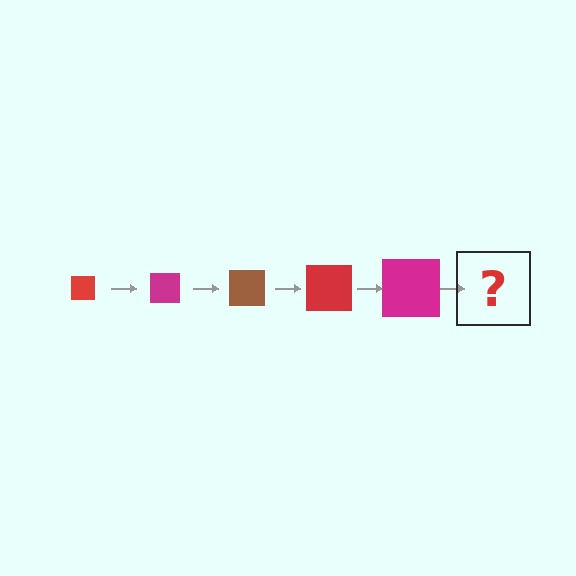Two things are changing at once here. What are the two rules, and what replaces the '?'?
The two rules are that the square grows larger each step and the color cycles through red, magenta, and brown. The '?' should be a brown square, larger than the previous one.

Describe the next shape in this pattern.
It should be a brown square, larger than the previous one.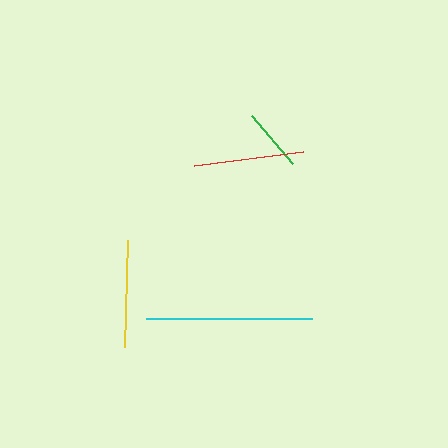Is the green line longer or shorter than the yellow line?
The yellow line is longer than the green line.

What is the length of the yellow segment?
The yellow segment is approximately 108 pixels long.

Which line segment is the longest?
The cyan line is the longest at approximately 166 pixels.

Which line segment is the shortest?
The green line is the shortest at approximately 63 pixels.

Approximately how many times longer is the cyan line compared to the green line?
The cyan line is approximately 2.7 times the length of the green line.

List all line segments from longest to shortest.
From longest to shortest: cyan, red, yellow, green.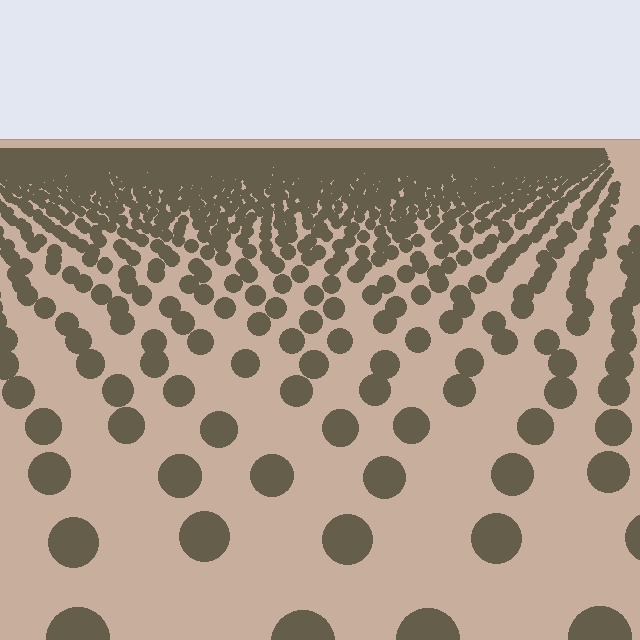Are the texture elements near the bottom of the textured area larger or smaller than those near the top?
Larger. Near the bottom, elements are closer to the viewer and appear at a bigger on-screen size.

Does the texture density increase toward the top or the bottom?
Density increases toward the top.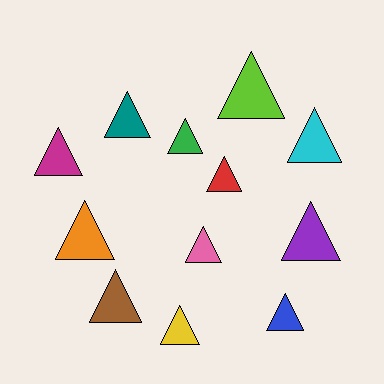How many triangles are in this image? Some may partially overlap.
There are 12 triangles.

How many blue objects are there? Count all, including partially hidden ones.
There is 1 blue object.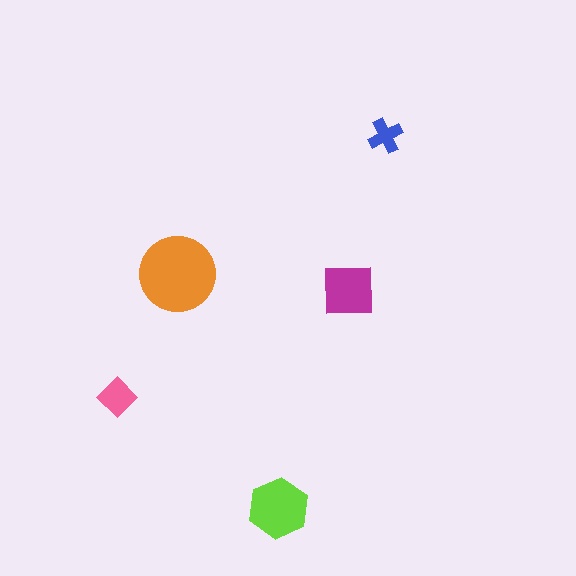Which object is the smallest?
The blue cross.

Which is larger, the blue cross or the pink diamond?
The pink diamond.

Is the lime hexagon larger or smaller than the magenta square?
Larger.